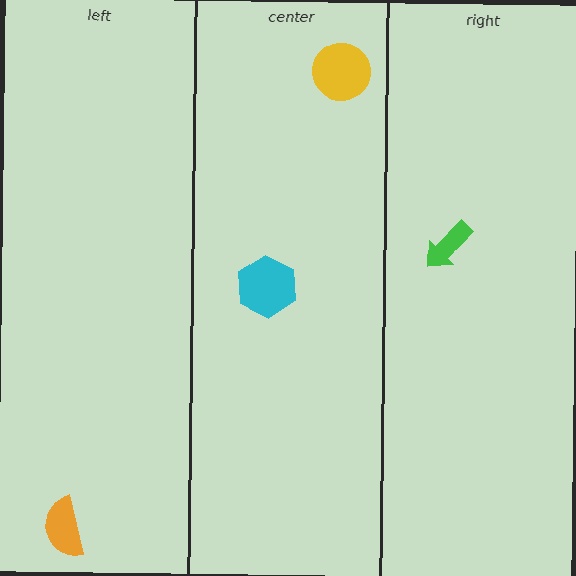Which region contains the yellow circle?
The center region.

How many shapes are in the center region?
2.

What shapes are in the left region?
The orange semicircle.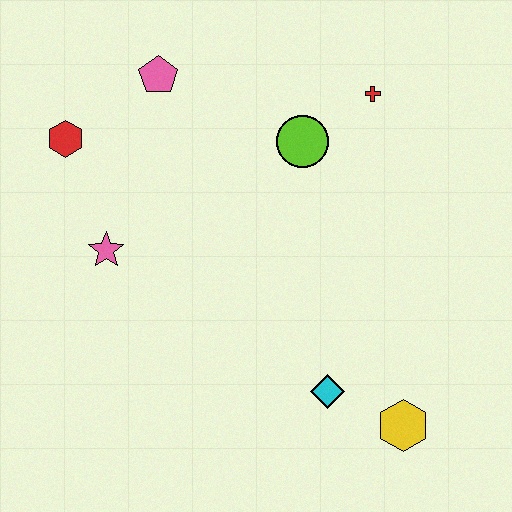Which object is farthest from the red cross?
The yellow hexagon is farthest from the red cross.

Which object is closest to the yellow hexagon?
The cyan diamond is closest to the yellow hexagon.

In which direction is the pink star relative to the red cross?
The pink star is to the left of the red cross.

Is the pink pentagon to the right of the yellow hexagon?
No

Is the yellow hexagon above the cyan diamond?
No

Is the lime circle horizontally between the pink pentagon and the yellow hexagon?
Yes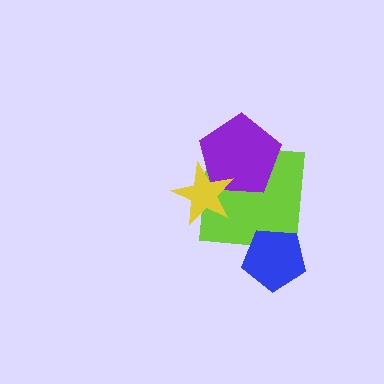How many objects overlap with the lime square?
3 objects overlap with the lime square.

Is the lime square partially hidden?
Yes, it is partially covered by another shape.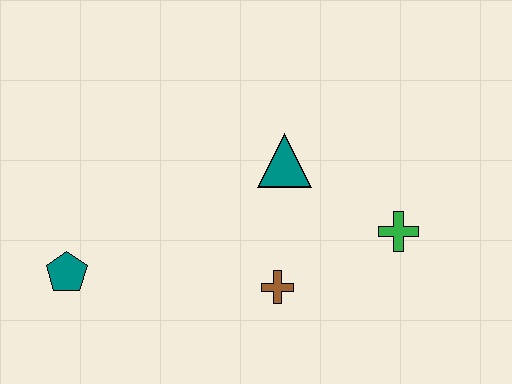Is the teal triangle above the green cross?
Yes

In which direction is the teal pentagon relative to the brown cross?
The teal pentagon is to the left of the brown cross.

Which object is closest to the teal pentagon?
The brown cross is closest to the teal pentagon.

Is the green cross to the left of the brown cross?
No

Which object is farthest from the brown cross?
The teal pentagon is farthest from the brown cross.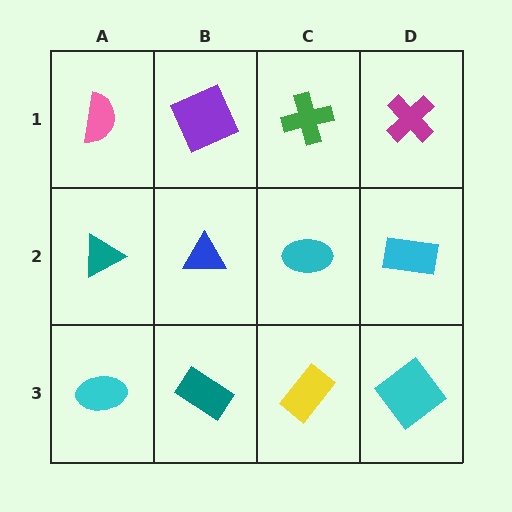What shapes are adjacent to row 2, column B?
A purple square (row 1, column B), a teal rectangle (row 3, column B), a teal triangle (row 2, column A), a cyan ellipse (row 2, column C).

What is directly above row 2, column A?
A pink semicircle.